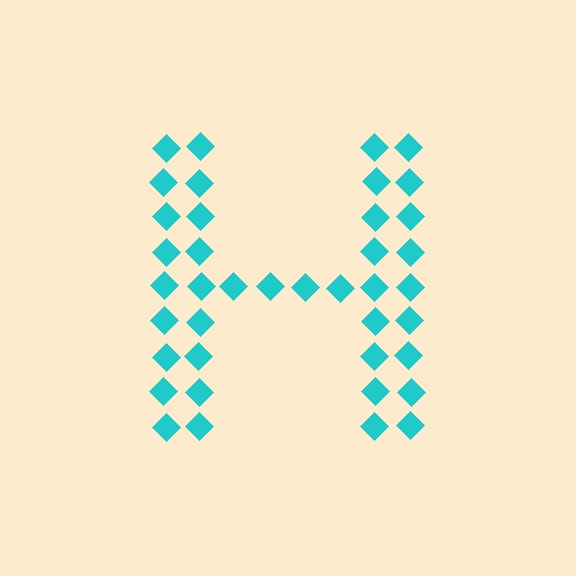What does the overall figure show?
The overall figure shows the letter H.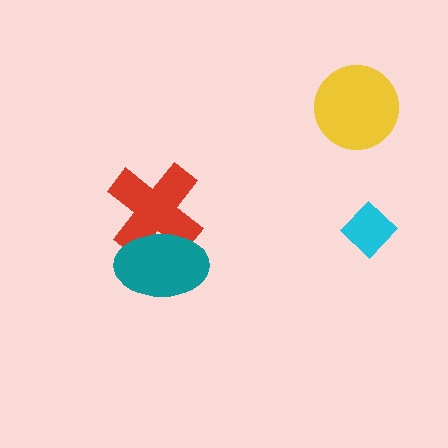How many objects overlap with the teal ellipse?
1 object overlaps with the teal ellipse.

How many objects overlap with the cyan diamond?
0 objects overlap with the cyan diamond.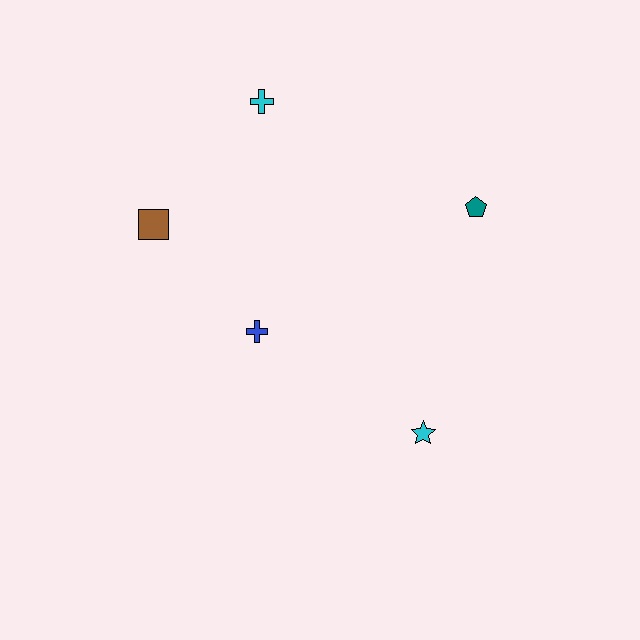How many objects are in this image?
There are 5 objects.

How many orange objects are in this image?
There are no orange objects.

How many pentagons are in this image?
There is 1 pentagon.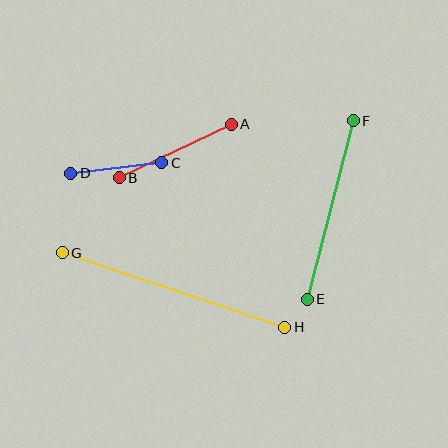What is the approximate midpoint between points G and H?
The midpoint is at approximately (174, 290) pixels.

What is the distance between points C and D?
The distance is approximately 91 pixels.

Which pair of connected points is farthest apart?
Points G and H are farthest apart.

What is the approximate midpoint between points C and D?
The midpoint is at approximately (116, 168) pixels.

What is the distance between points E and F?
The distance is approximately 184 pixels.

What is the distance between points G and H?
The distance is approximately 235 pixels.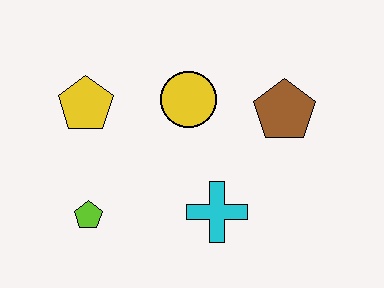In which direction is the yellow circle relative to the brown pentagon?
The yellow circle is to the left of the brown pentagon.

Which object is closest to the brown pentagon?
The yellow circle is closest to the brown pentagon.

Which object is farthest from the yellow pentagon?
The brown pentagon is farthest from the yellow pentagon.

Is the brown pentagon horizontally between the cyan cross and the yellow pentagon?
No